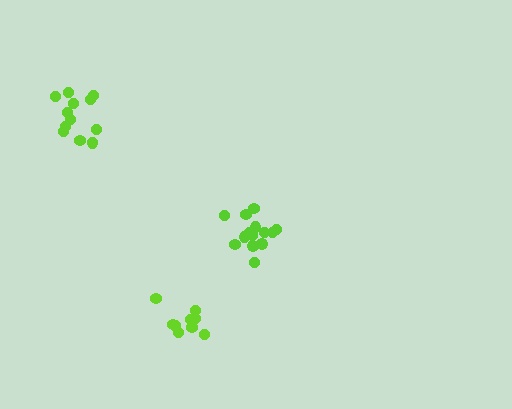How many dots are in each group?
Group 1: 10 dots, Group 2: 13 dots, Group 3: 14 dots (37 total).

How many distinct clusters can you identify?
There are 3 distinct clusters.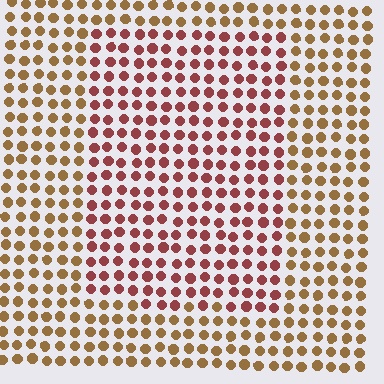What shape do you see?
I see a rectangle.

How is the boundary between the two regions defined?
The boundary is defined purely by a slight shift in hue (about 40 degrees). Spacing, size, and orientation are identical on both sides.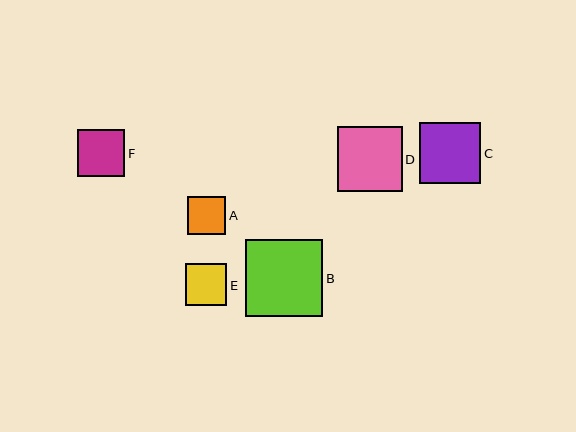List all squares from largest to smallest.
From largest to smallest: B, D, C, F, E, A.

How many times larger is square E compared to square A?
Square E is approximately 1.1 times the size of square A.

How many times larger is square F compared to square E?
Square F is approximately 1.1 times the size of square E.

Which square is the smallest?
Square A is the smallest with a size of approximately 38 pixels.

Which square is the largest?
Square B is the largest with a size of approximately 77 pixels.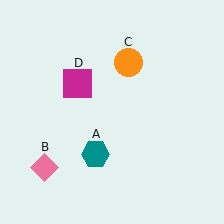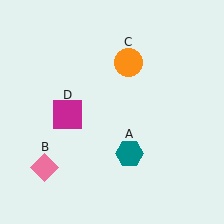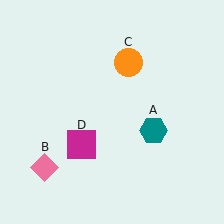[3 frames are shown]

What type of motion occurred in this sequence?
The teal hexagon (object A), magenta square (object D) rotated counterclockwise around the center of the scene.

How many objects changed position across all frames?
2 objects changed position: teal hexagon (object A), magenta square (object D).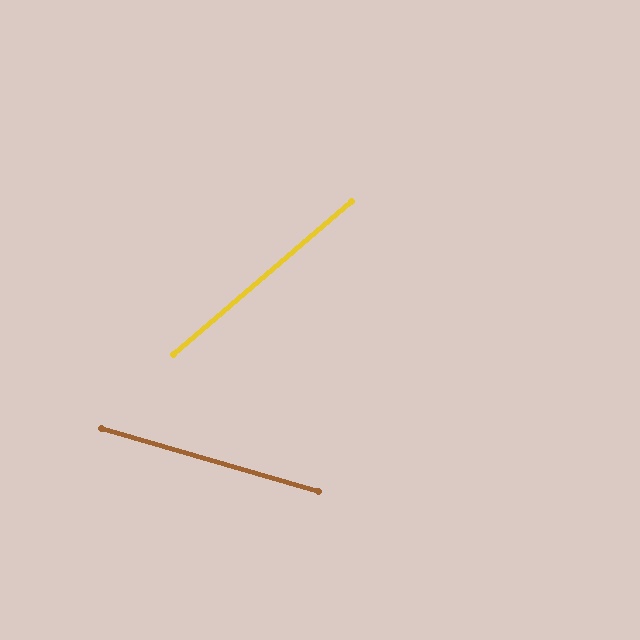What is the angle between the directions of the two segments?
Approximately 57 degrees.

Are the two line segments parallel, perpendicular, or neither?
Neither parallel nor perpendicular — they differ by about 57°.